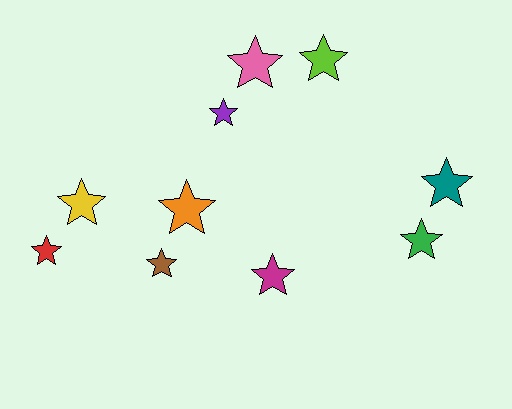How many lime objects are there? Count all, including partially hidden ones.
There is 1 lime object.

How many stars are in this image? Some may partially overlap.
There are 10 stars.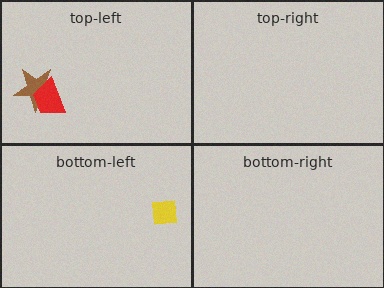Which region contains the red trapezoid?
The top-left region.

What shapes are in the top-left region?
The brown star, the red trapezoid.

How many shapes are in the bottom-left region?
1.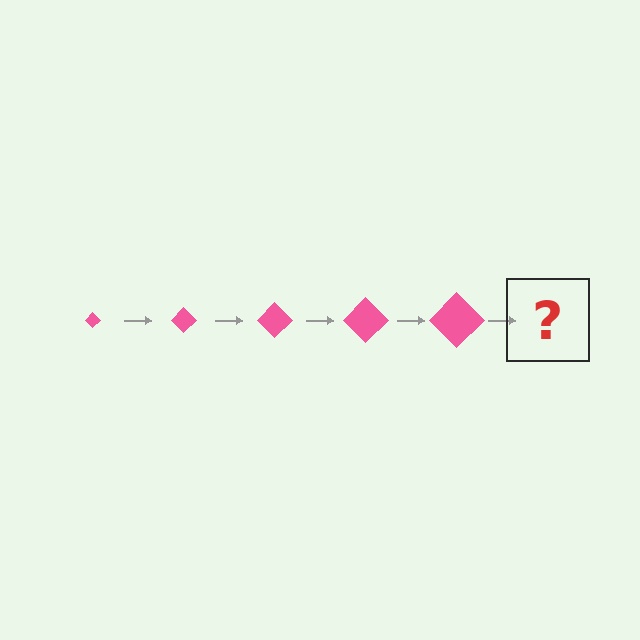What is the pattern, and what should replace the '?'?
The pattern is that the diamond gets progressively larger each step. The '?' should be a pink diamond, larger than the previous one.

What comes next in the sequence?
The next element should be a pink diamond, larger than the previous one.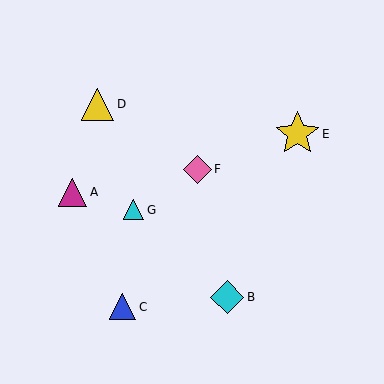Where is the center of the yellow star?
The center of the yellow star is at (297, 134).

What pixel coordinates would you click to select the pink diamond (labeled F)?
Click at (197, 169) to select the pink diamond F.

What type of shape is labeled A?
Shape A is a magenta triangle.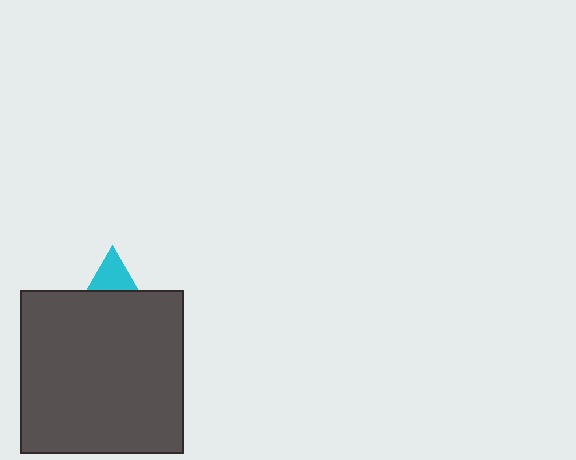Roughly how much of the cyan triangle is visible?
A small part of it is visible (roughly 31%).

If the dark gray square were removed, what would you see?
You would see the complete cyan triangle.